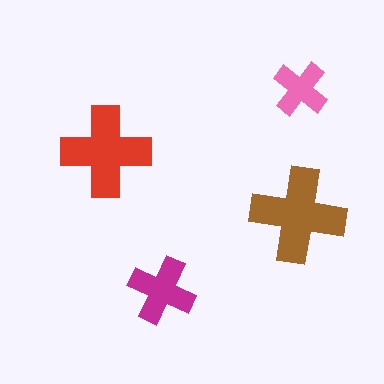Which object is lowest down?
The magenta cross is bottommost.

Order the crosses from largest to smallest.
the brown one, the red one, the magenta one, the pink one.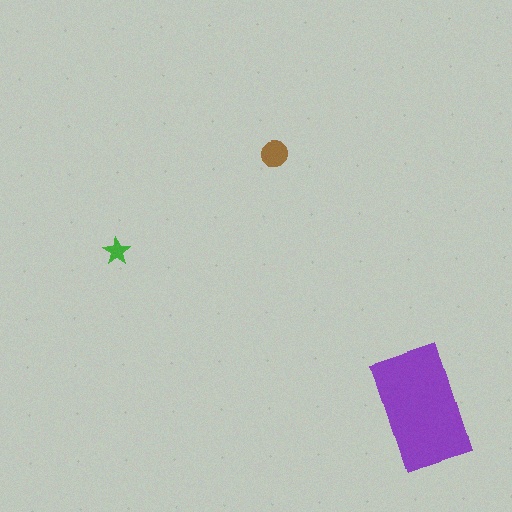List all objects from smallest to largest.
The green star, the brown circle, the purple rectangle.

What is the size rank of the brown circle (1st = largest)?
2nd.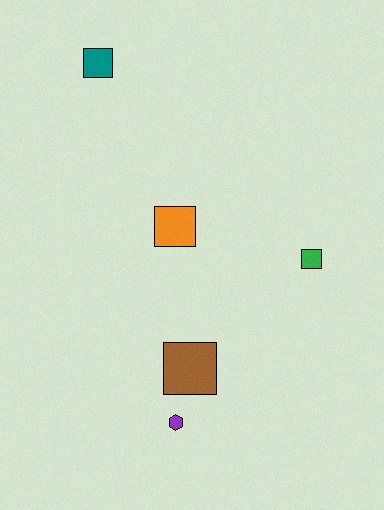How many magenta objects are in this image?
There are no magenta objects.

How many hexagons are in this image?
There is 1 hexagon.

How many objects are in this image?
There are 5 objects.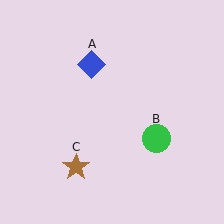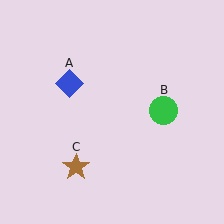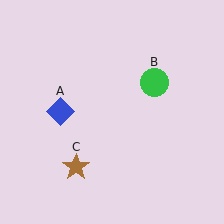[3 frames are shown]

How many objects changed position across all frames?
2 objects changed position: blue diamond (object A), green circle (object B).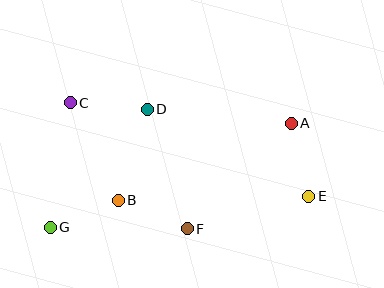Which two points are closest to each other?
Points B and G are closest to each other.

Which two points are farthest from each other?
Points A and G are farthest from each other.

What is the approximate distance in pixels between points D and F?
The distance between D and F is approximately 126 pixels.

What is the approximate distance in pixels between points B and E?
The distance between B and E is approximately 191 pixels.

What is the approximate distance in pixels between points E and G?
The distance between E and G is approximately 261 pixels.